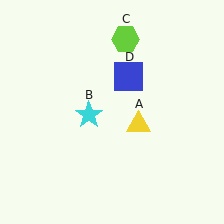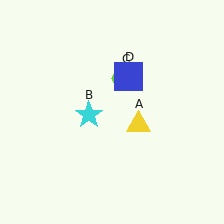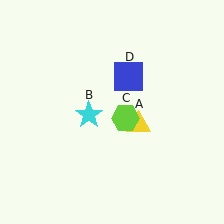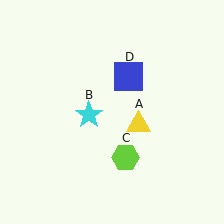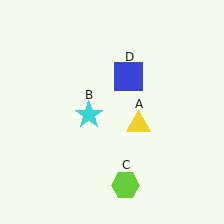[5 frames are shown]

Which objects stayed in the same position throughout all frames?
Yellow triangle (object A) and cyan star (object B) and blue square (object D) remained stationary.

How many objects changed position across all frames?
1 object changed position: lime hexagon (object C).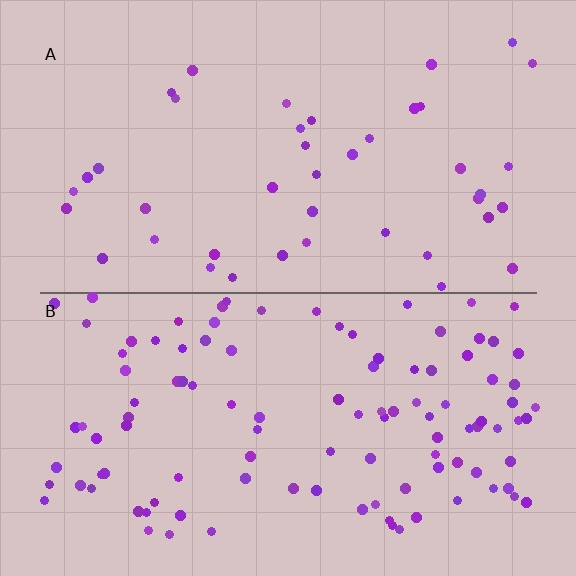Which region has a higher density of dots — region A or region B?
B (the bottom).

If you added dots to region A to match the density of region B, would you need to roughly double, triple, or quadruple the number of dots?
Approximately triple.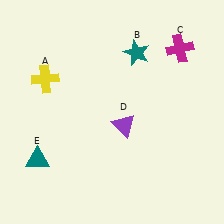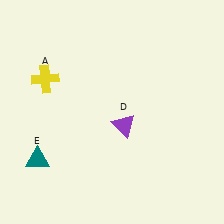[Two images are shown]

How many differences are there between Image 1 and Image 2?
There are 2 differences between the two images.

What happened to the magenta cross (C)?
The magenta cross (C) was removed in Image 2. It was in the top-right area of Image 1.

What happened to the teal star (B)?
The teal star (B) was removed in Image 2. It was in the top-right area of Image 1.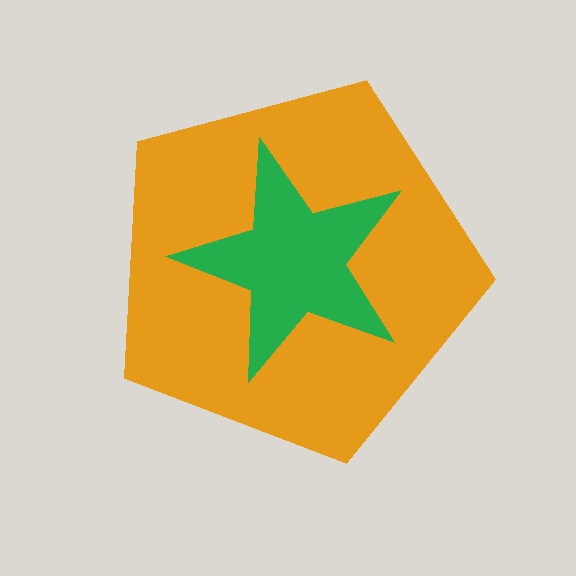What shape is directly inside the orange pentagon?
The green star.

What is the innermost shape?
The green star.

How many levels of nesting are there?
2.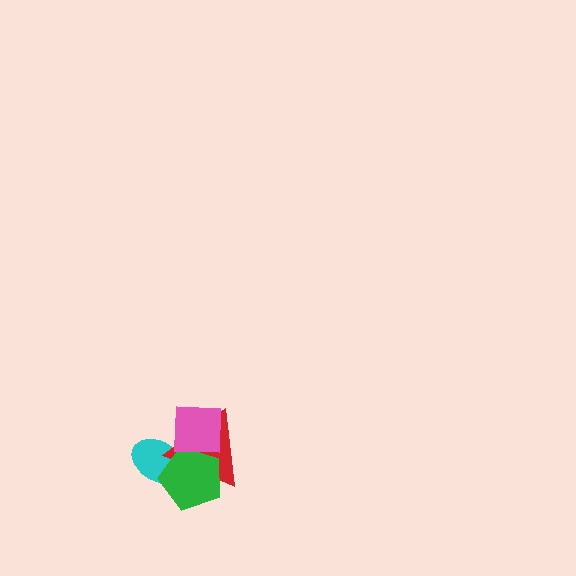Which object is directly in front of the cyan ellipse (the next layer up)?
The red triangle is directly in front of the cyan ellipse.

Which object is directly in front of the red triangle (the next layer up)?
The green pentagon is directly in front of the red triangle.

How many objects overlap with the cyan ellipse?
3 objects overlap with the cyan ellipse.